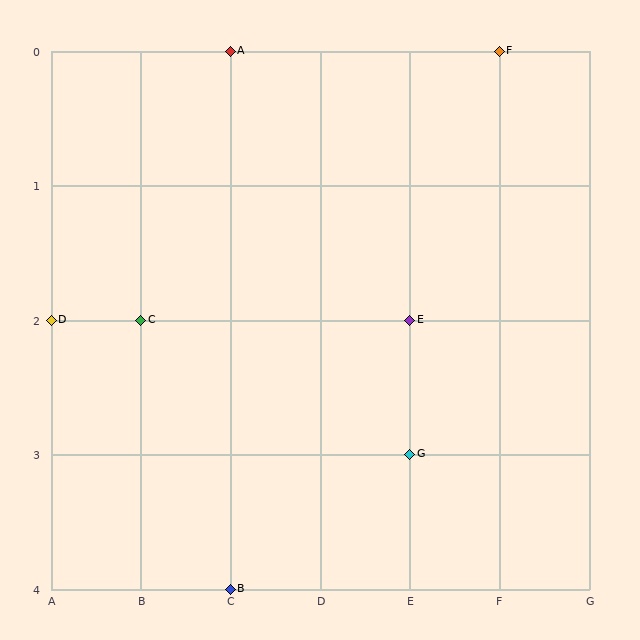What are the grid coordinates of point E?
Point E is at grid coordinates (E, 2).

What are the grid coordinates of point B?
Point B is at grid coordinates (C, 4).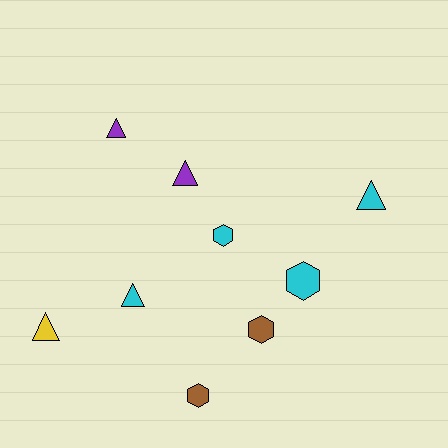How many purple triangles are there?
There are 2 purple triangles.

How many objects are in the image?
There are 9 objects.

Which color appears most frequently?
Cyan, with 4 objects.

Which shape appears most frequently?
Triangle, with 5 objects.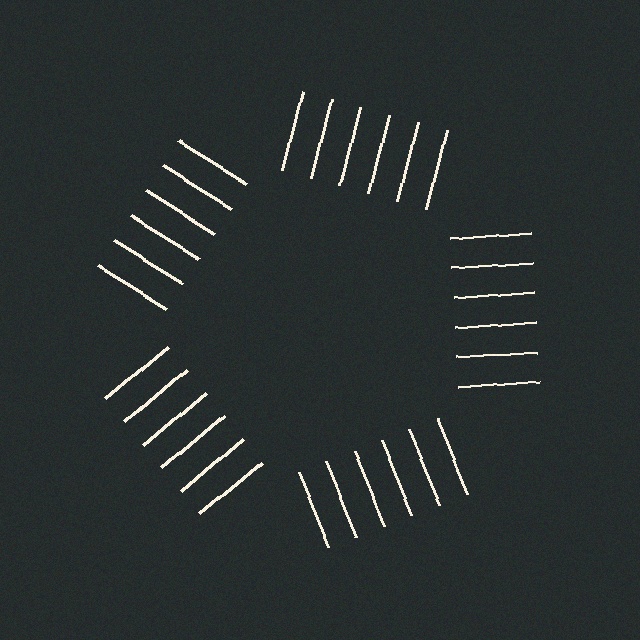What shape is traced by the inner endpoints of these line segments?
An illusory pentagon — the line segments terminate on its edges but no continuous stroke is drawn.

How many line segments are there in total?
30 — 6 along each of the 5 edges.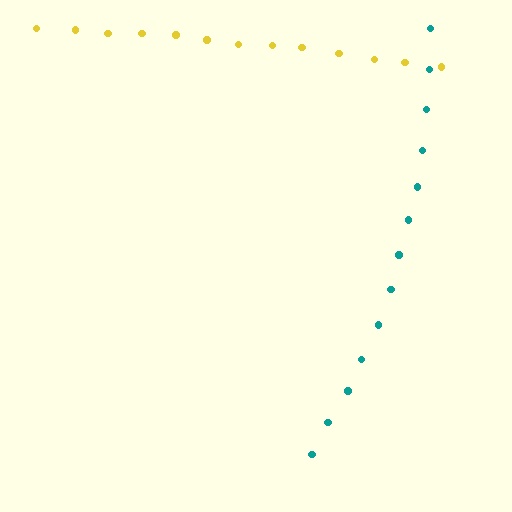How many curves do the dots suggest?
There are 2 distinct paths.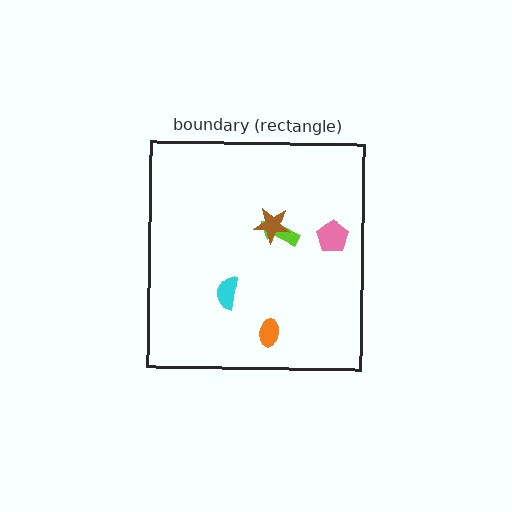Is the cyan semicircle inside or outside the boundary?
Inside.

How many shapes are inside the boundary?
5 inside, 0 outside.